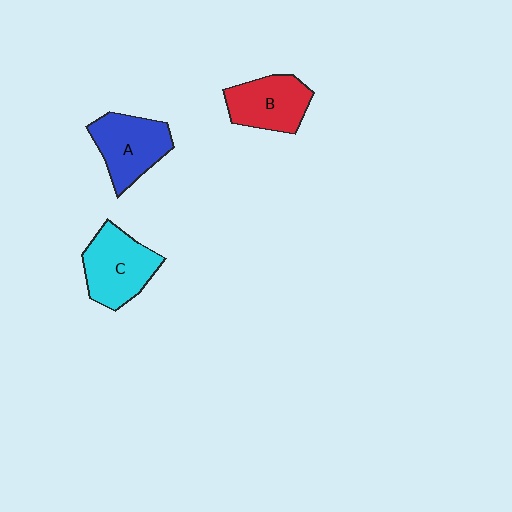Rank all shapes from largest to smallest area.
From largest to smallest: C (cyan), A (blue), B (red).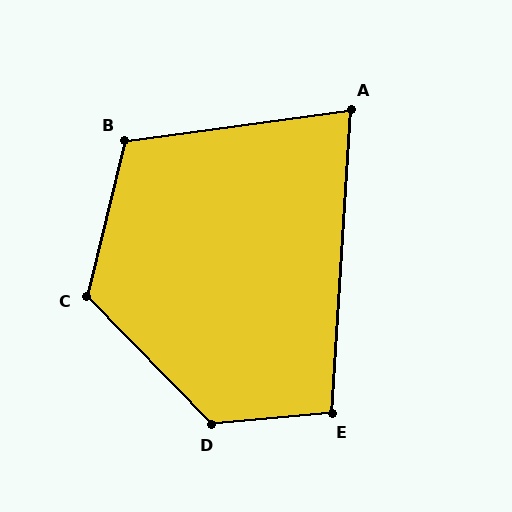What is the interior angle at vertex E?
Approximately 99 degrees (obtuse).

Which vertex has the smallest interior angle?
A, at approximately 78 degrees.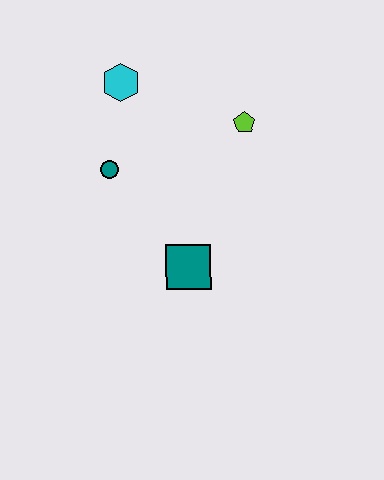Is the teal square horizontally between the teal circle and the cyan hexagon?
No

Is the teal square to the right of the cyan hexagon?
Yes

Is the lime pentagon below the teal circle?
No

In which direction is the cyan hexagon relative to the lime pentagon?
The cyan hexagon is to the left of the lime pentagon.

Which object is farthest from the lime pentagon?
The teal square is farthest from the lime pentagon.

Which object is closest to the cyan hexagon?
The teal circle is closest to the cyan hexagon.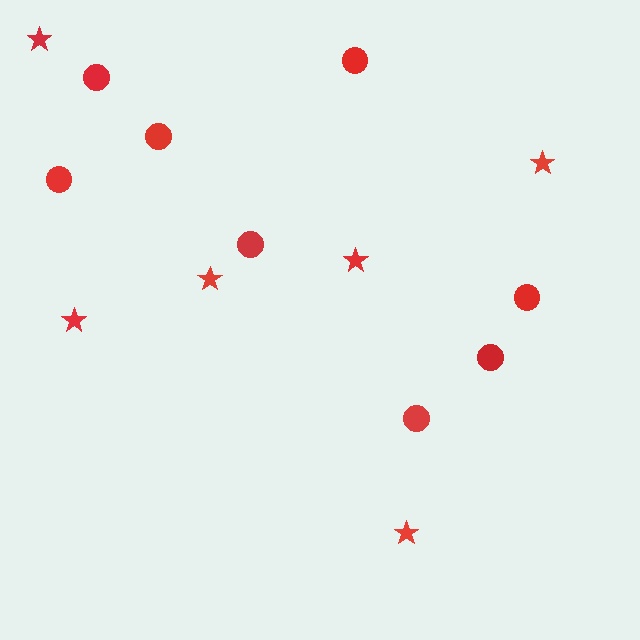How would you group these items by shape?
There are 2 groups: one group of circles (8) and one group of stars (6).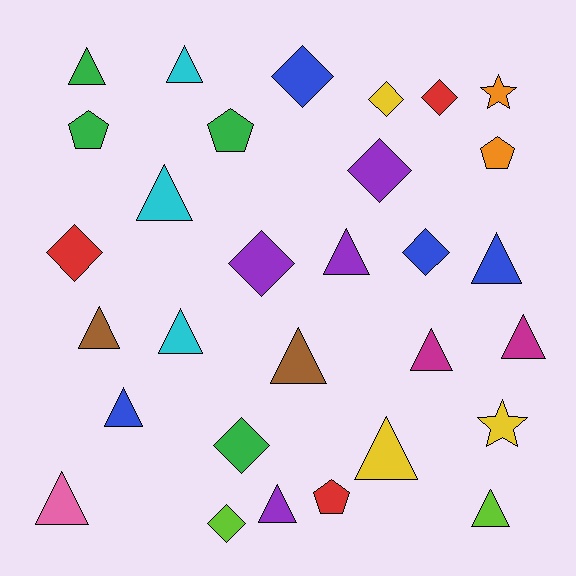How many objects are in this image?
There are 30 objects.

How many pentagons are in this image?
There are 4 pentagons.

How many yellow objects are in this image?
There are 3 yellow objects.